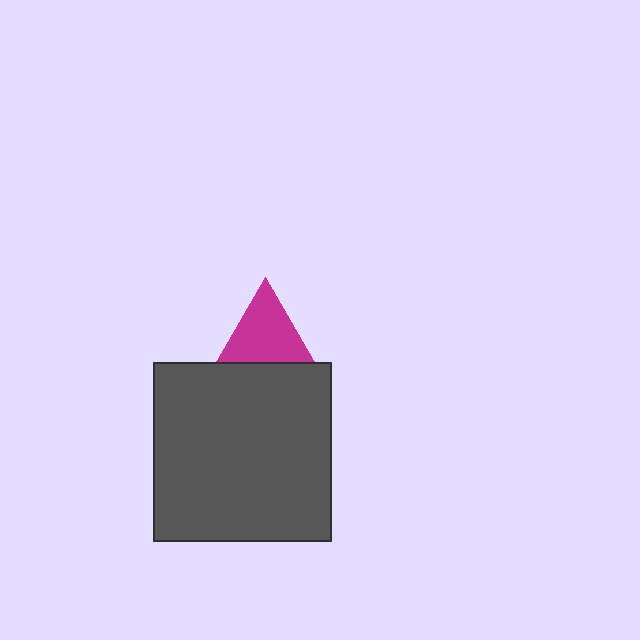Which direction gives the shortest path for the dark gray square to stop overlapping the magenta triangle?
Moving down gives the shortest separation.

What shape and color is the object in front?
The object in front is a dark gray square.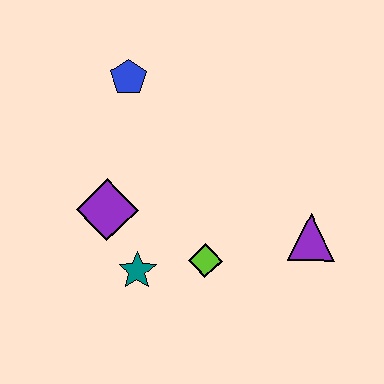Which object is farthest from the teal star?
The blue pentagon is farthest from the teal star.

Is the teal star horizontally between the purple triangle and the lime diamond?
No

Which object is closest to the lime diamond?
The teal star is closest to the lime diamond.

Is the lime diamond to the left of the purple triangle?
Yes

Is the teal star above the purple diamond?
No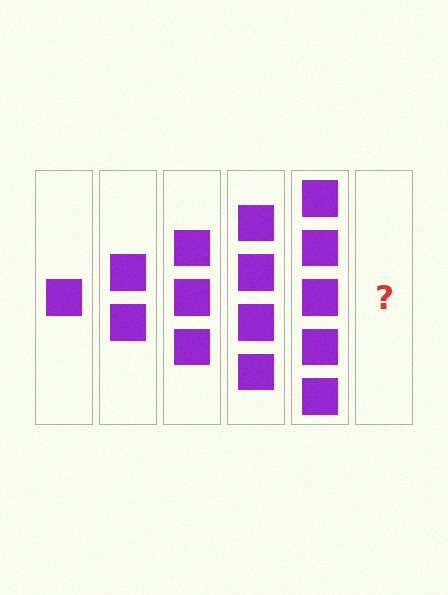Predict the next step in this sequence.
The next step is 6 squares.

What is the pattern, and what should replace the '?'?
The pattern is that each step adds one more square. The '?' should be 6 squares.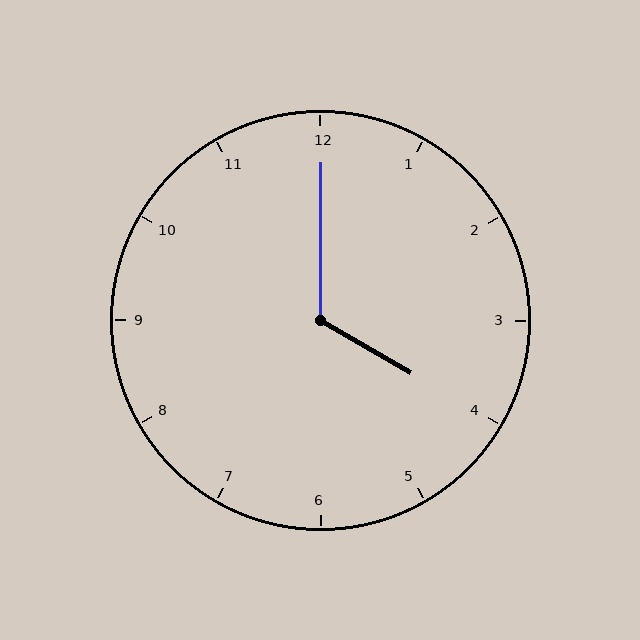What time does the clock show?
4:00.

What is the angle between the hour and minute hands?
Approximately 120 degrees.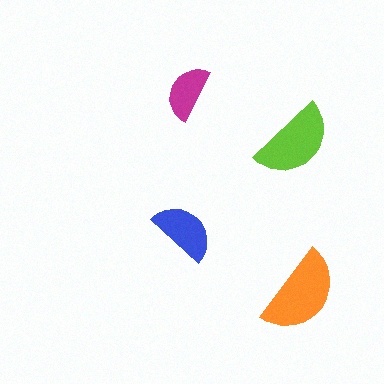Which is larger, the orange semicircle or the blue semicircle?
The orange one.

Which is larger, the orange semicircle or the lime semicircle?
The orange one.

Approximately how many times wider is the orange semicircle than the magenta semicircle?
About 1.5 times wider.